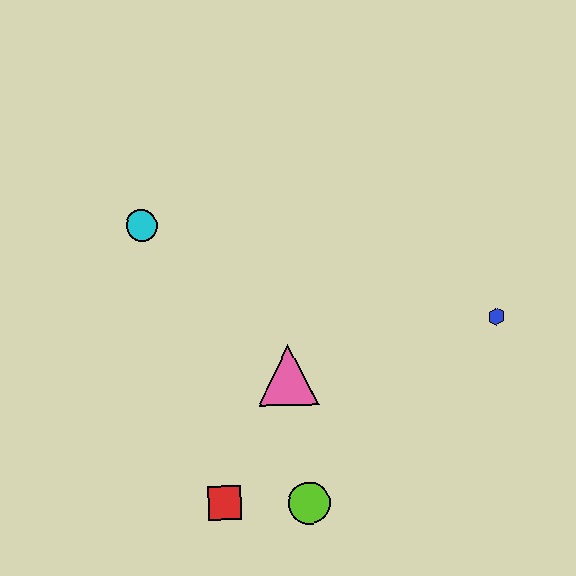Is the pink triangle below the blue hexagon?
Yes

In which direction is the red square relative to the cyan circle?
The red square is below the cyan circle.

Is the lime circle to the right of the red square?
Yes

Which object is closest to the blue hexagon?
The pink triangle is closest to the blue hexagon.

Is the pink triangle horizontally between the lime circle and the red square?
Yes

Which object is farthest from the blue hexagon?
The cyan circle is farthest from the blue hexagon.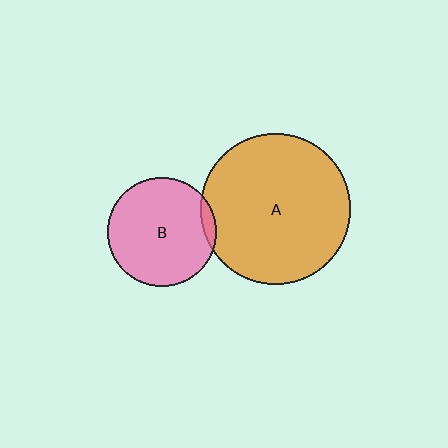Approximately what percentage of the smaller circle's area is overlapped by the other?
Approximately 5%.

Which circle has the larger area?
Circle A (orange).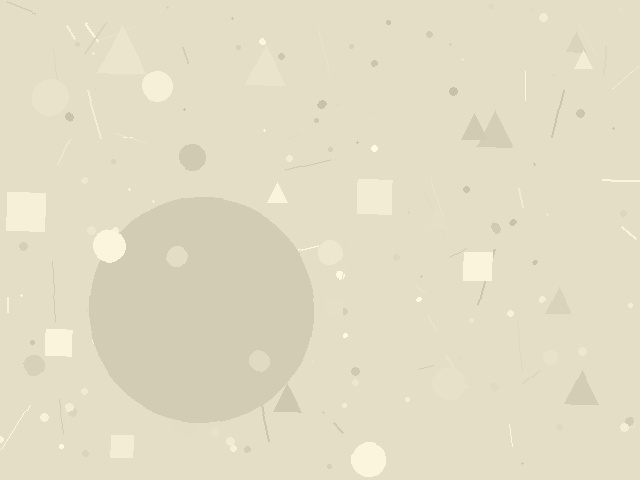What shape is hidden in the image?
A circle is hidden in the image.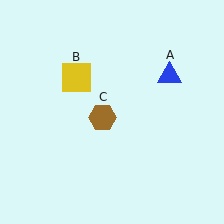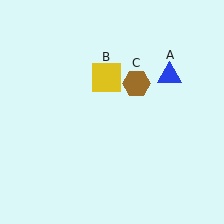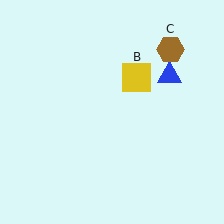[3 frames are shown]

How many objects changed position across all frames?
2 objects changed position: yellow square (object B), brown hexagon (object C).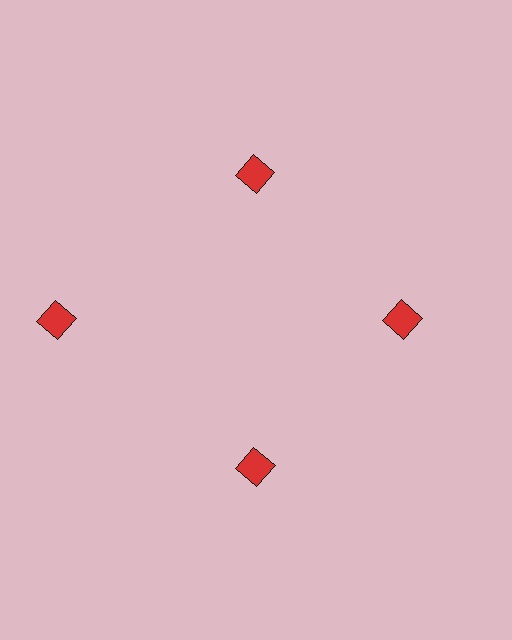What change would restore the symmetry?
The symmetry would be restored by moving it inward, back onto the ring so that all 4 diamonds sit at equal angles and equal distance from the center.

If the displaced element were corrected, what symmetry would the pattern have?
It would have 4-fold rotational symmetry — the pattern would map onto itself every 90 degrees.